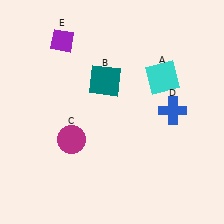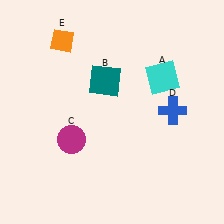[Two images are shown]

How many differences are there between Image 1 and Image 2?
There is 1 difference between the two images.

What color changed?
The diamond (E) changed from purple in Image 1 to orange in Image 2.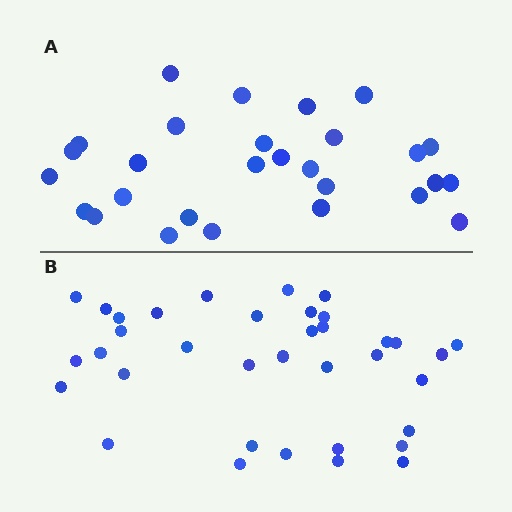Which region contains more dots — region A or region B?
Region B (the bottom region) has more dots.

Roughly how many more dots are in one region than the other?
Region B has roughly 8 or so more dots than region A.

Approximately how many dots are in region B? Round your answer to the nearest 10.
About 40 dots. (The exact count is 36, which rounds to 40.)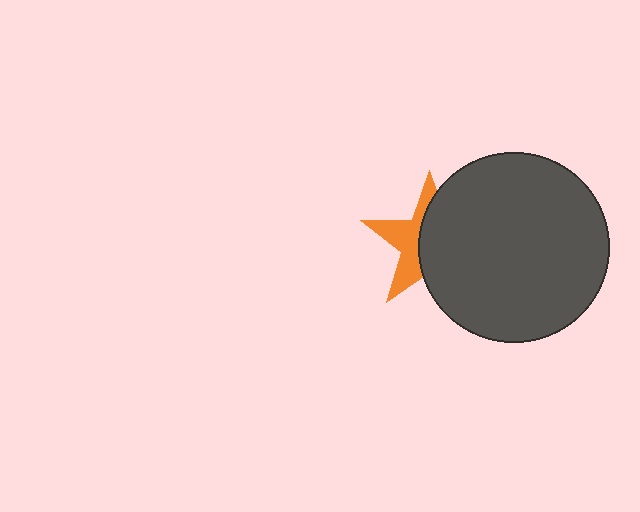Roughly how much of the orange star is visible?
A small part of it is visible (roughly 42%).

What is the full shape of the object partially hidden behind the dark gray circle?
The partially hidden object is an orange star.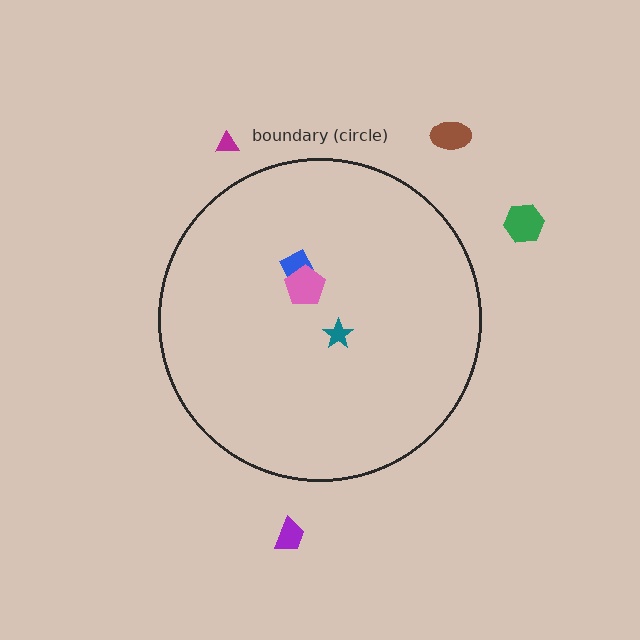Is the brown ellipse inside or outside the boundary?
Outside.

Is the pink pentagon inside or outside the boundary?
Inside.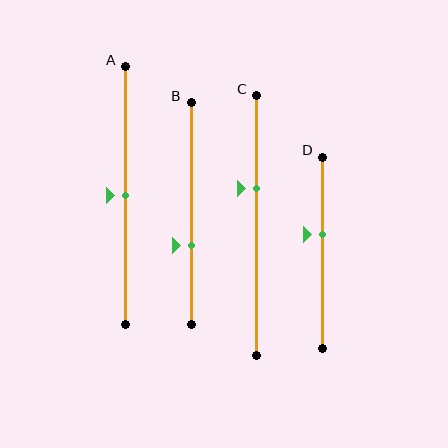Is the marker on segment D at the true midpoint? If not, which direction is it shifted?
No, the marker on segment D is shifted upward by about 9% of the segment length.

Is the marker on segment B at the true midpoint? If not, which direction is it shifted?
No, the marker on segment B is shifted downward by about 14% of the segment length.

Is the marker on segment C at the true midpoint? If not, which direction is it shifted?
No, the marker on segment C is shifted upward by about 14% of the segment length.